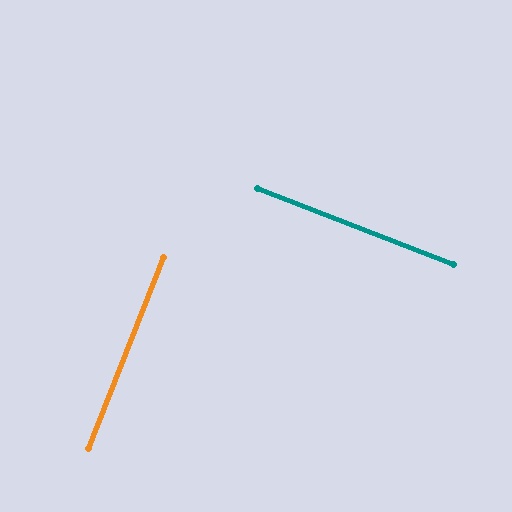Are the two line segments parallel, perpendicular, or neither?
Perpendicular — they meet at approximately 90°.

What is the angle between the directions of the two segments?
Approximately 90 degrees.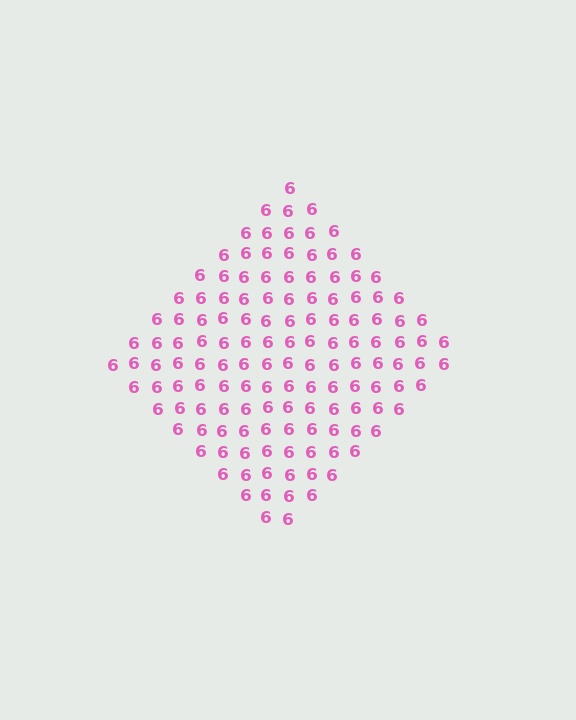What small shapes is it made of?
It is made of small digit 6's.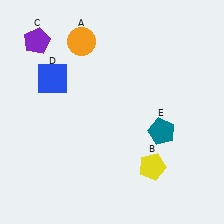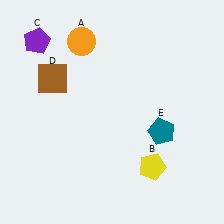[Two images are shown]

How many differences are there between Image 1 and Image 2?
There is 1 difference between the two images.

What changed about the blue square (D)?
In Image 1, D is blue. In Image 2, it changed to brown.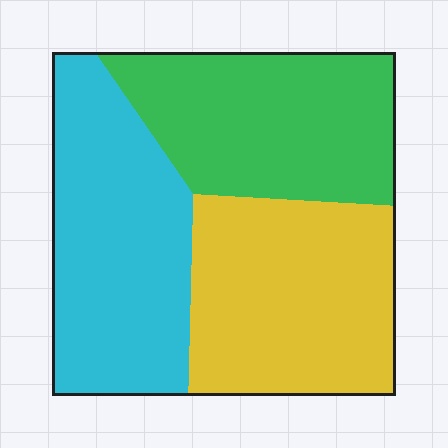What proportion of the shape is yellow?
Yellow covers 34% of the shape.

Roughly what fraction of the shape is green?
Green takes up between a quarter and a half of the shape.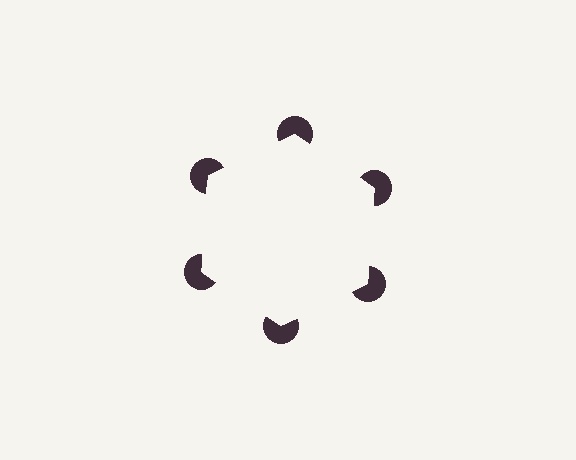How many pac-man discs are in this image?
There are 6 — one at each vertex of the illusory hexagon.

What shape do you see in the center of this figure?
An illusory hexagon — its edges are inferred from the aligned wedge cuts in the pac-man discs, not physically drawn.